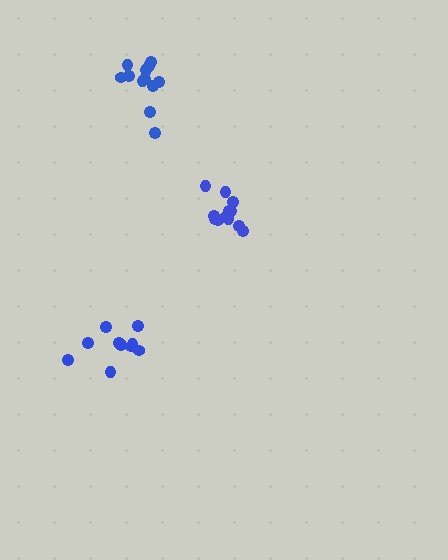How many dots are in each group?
Group 1: 10 dots, Group 2: 12 dots, Group 3: 12 dots (34 total).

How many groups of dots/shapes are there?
There are 3 groups.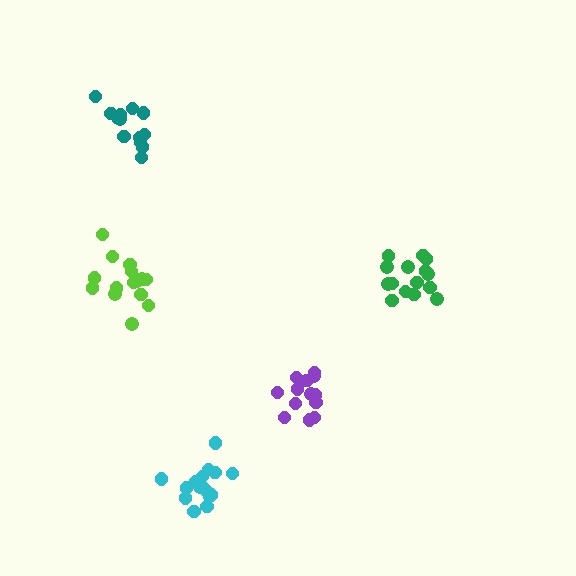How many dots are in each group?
Group 1: 15 dots, Group 2: 14 dots, Group 3: 13 dots, Group 4: 16 dots, Group 5: 15 dots (73 total).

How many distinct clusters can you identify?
There are 5 distinct clusters.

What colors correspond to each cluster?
The clusters are colored: lime, purple, teal, cyan, green.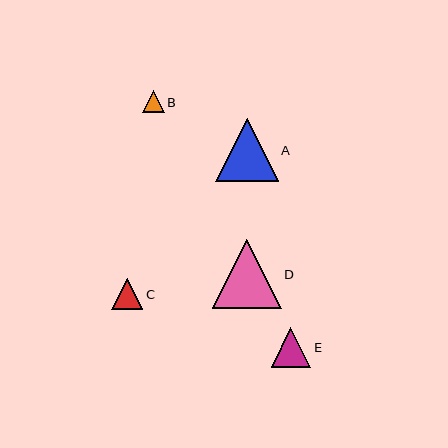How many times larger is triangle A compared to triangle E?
Triangle A is approximately 1.6 times the size of triangle E.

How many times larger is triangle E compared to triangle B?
Triangle E is approximately 1.8 times the size of triangle B.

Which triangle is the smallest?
Triangle B is the smallest with a size of approximately 22 pixels.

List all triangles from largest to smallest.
From largest to smallest: D, A, E, C, B.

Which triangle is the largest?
Triangle D is the largest with a size of approximately 69 pixels.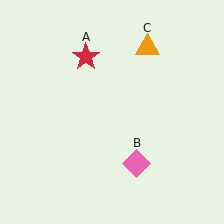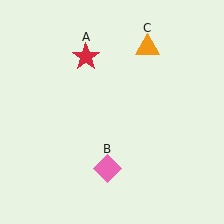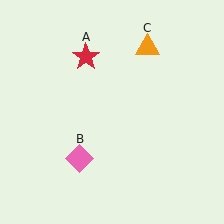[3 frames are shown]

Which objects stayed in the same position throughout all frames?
Red star (object A) and orange triangle (object C) remained stationary.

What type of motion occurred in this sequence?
The pink diamond (object B) rotated clockwise around the center of the scene.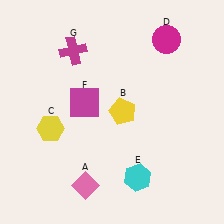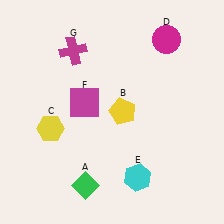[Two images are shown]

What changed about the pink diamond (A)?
In Image 1, A is pink. In Image 2, it changed to green.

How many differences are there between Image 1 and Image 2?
There is 1 difference between the two images.